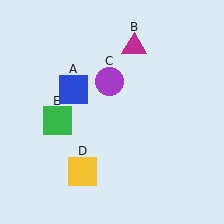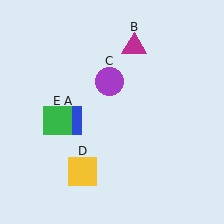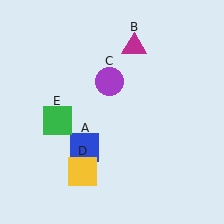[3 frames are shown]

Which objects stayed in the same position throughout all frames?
Magenta triangle (object B) and purple circle (object C) and yellow square (object D) and green square (object E) remained stationary.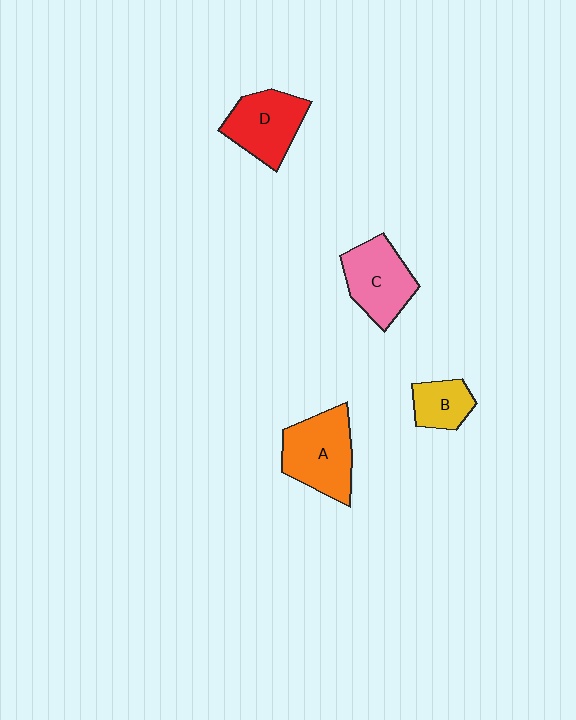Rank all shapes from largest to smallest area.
From largest to smallest: A (orange), C (pink), D (red), B (yellow).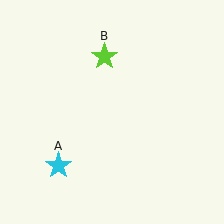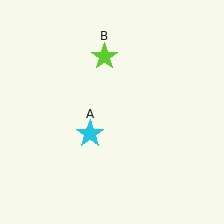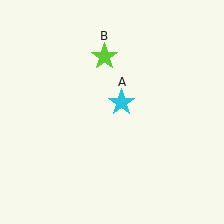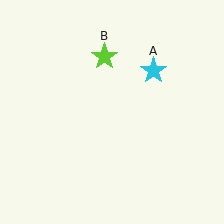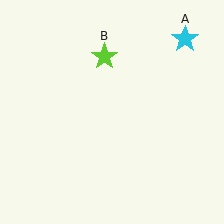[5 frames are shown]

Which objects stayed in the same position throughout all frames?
Lime star (object B) remained stationary.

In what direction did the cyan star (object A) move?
The cyan star (object A) moved up and to the right.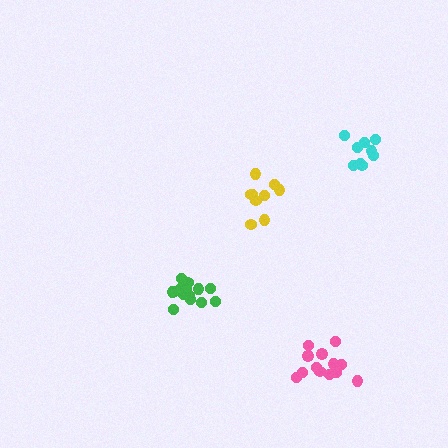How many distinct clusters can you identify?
There are 4 distinct clusters.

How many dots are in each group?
Group 1: 9 dots, Group 2: 13 dots, Group 3: 9 dots, Group 4: 14 dots (45 total).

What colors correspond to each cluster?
The clusters are colored: yellow, pink, cyan, green.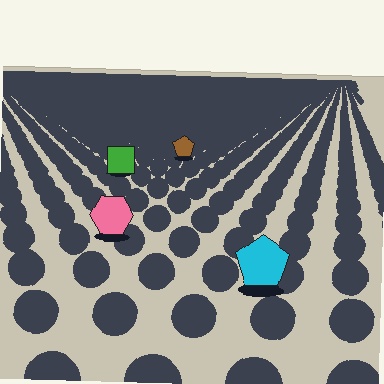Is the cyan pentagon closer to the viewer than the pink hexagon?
Yes. The cyan pentagon is closer — you can tell from the texture gradient: the ground texture is coarser near it.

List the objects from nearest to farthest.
From nearest to farthest: the cyan pentagon, the pink hexagon, the green square, the brown pentagon.